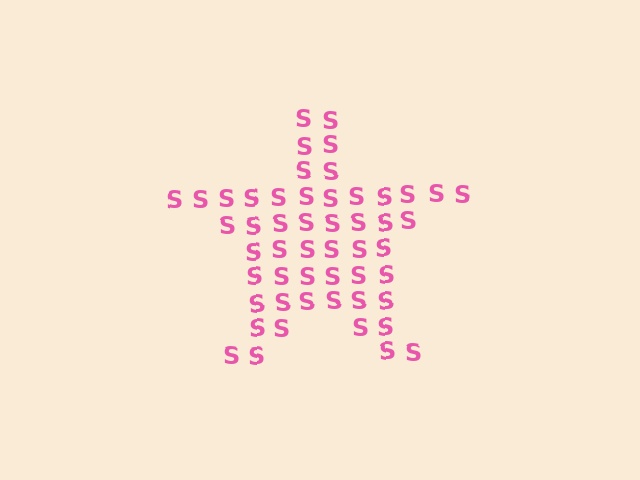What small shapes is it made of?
It is made of small letter S's.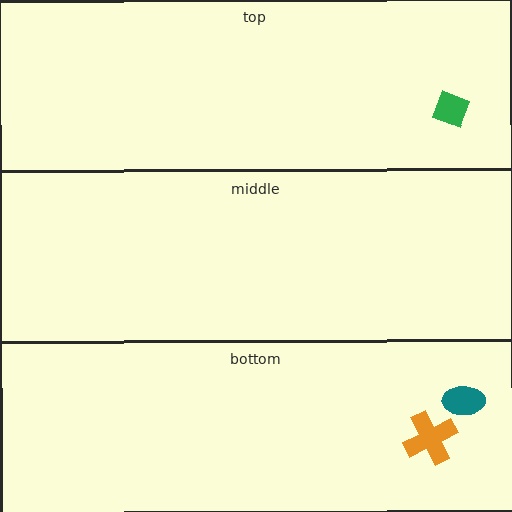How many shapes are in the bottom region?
2.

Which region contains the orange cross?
The bottom region.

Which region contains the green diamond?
The top region.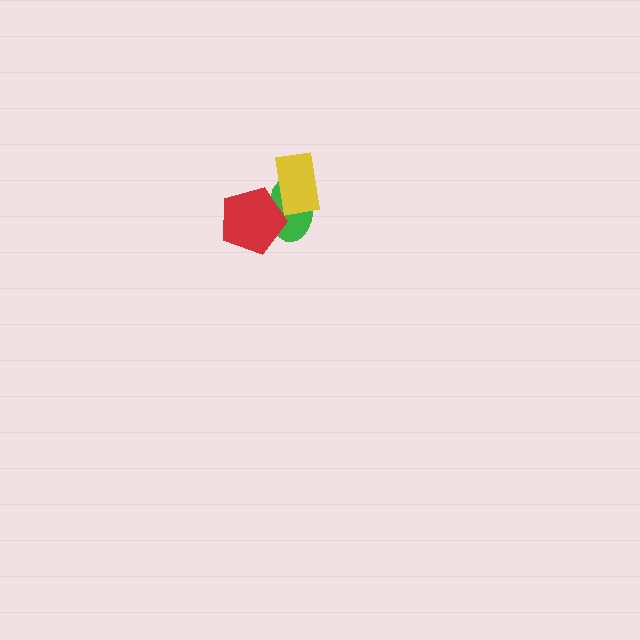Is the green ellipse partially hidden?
Yes, it is partially covered by another shape.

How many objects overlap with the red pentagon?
1 object overlaps with the red pentagon.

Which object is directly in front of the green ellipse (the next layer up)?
The yellow rectangle is directly in front of the green ellipse.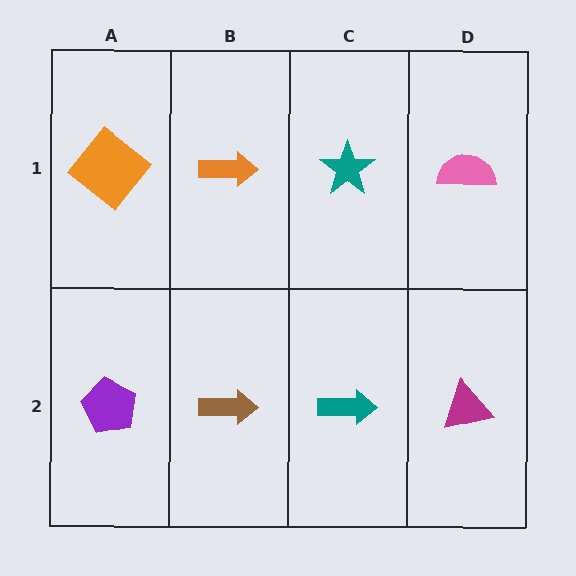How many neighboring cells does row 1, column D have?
2.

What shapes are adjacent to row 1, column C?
A teal arrow (row 2, column C), an orange arrow (row 1, column B), a pink semicircle (row 1, column D).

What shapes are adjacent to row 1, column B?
A brown arrow (row 2, column B), an orange diamond (row 1, column A), a teal star (row 1, column C).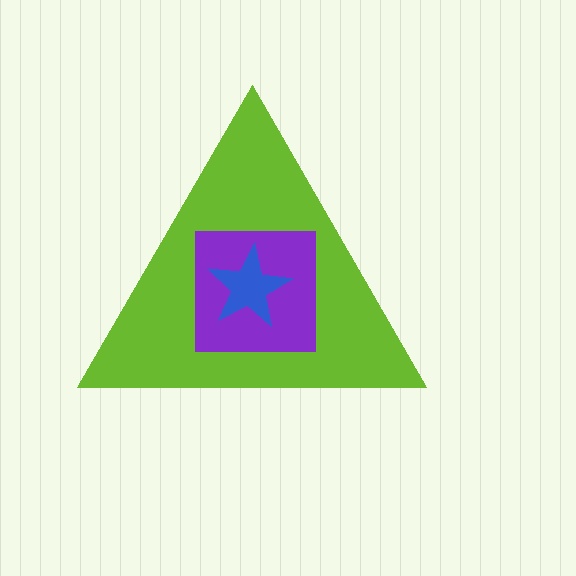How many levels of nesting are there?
3.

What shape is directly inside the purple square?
The blue star.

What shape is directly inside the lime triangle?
The purple square.